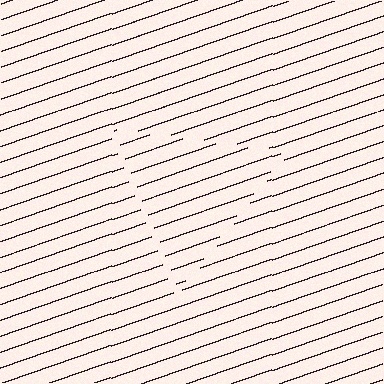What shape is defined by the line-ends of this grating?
An illusory triangle. The interior of the shape contains the same grating, shifted by half a period — the contour is defined by the phase discontinuity where line-ends from the inner and outer gratings abut.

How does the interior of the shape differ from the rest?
The interior of the shape contains the same grating, shifted by half a period — the contour is defined by the phase discontinuity where line-ends from the inner and outer gratings abut.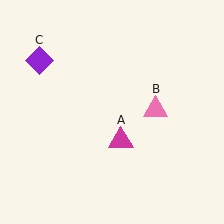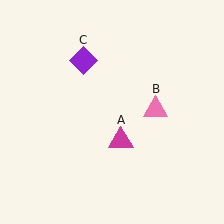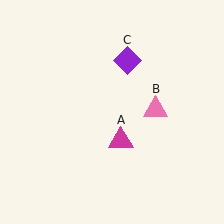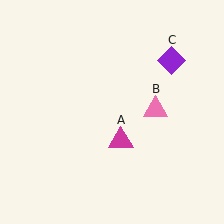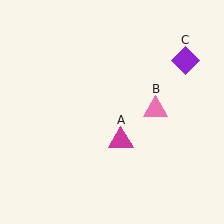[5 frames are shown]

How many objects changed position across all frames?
1 object changed position: purple diamond (object C).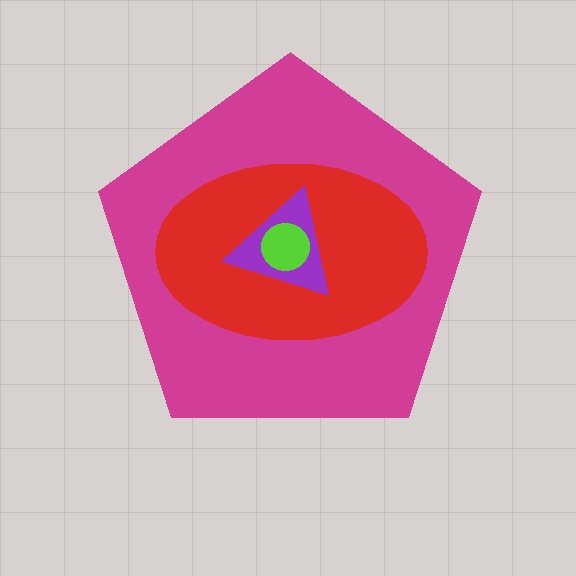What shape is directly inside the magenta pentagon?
The red ellipse.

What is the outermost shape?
The magenta pentagon.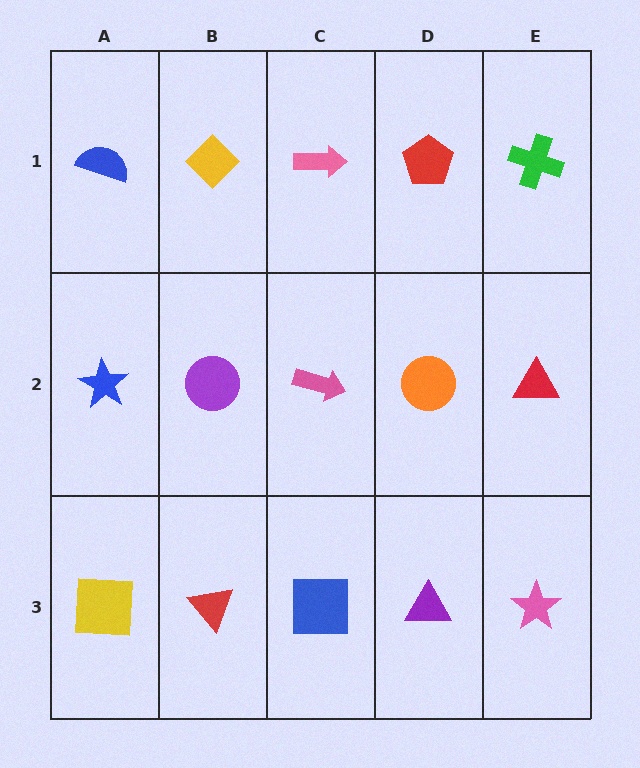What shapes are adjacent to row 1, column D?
An orange circle (row 2, column D), a pink arrow (row 1, column C), a green cross (row 1, column E).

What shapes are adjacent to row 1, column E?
A red triangle (row 2, column E), a red pentagon (row 1, column D).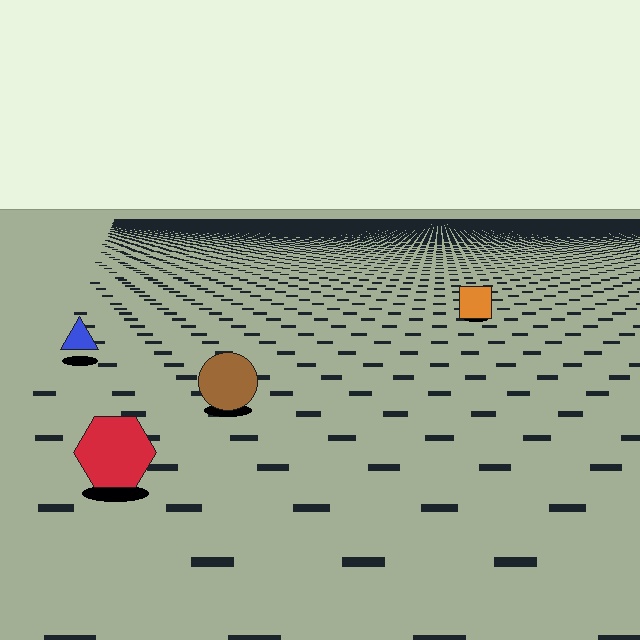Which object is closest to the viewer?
The red hexagon is closest. The texture marks near it are larger and more spread out.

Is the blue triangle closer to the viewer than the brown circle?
No. The brown circle is closer — you can tell from the texture gradient: the ground texture is coarser near it.